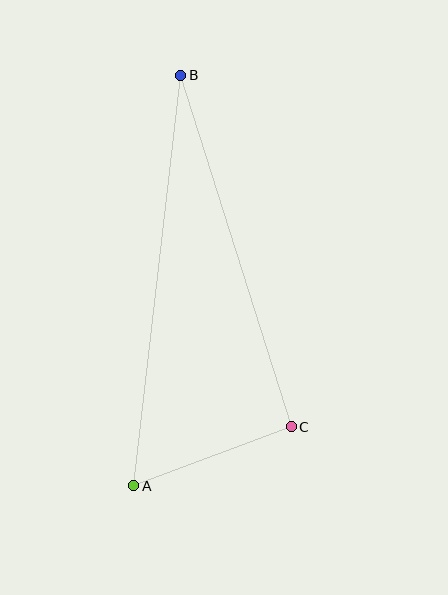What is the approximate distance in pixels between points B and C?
The distance between B and C is approximately 368 pixels.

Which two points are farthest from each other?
Points A and B are farthest from each other.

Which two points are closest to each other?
Points A and C are closest to each other.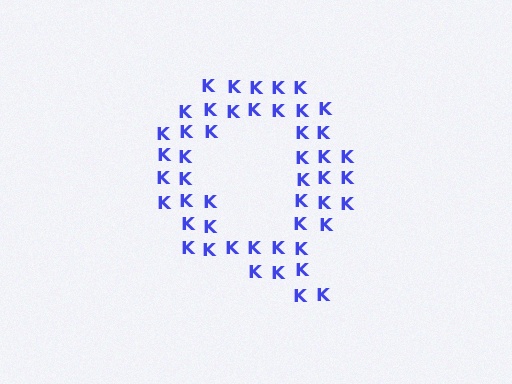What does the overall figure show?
The overall figure shows the letter Q.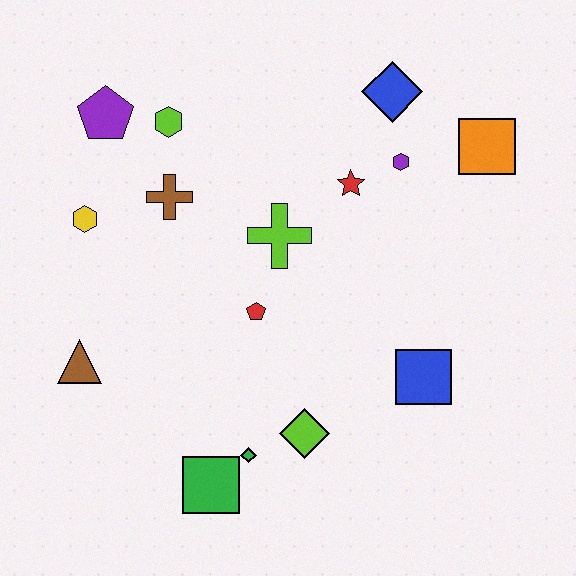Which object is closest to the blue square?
The lime diamond is closest to the blue square.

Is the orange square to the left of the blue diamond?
No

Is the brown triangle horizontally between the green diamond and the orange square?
No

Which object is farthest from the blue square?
The purple pentagon is farthest from the blue square.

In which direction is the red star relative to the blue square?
The red star is above the blue square.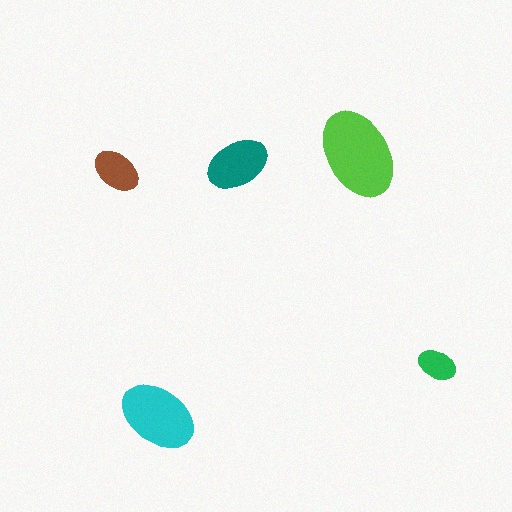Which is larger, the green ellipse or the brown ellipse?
The brown one.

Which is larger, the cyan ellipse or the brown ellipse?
The cyan one.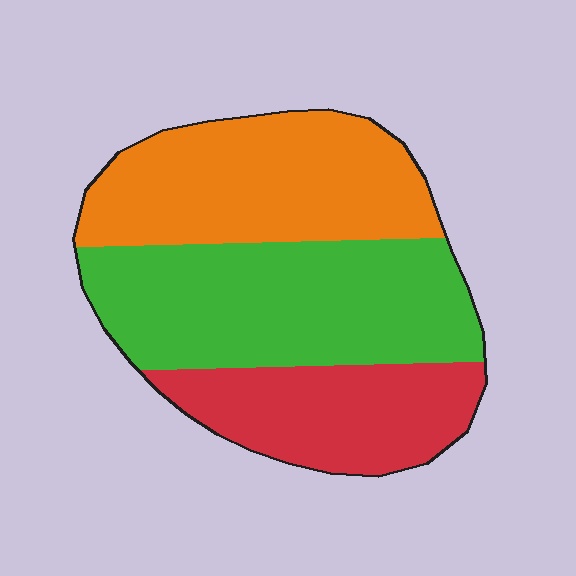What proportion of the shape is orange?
Orange takes up about one third (1/3) of the shape.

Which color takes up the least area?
Red, at roughly 25%.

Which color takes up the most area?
Green, at roughly 40%.